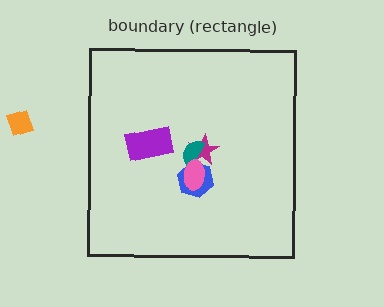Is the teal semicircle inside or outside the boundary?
Inside.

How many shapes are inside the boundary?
5 inside, 1 outside.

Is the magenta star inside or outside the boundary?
Inside.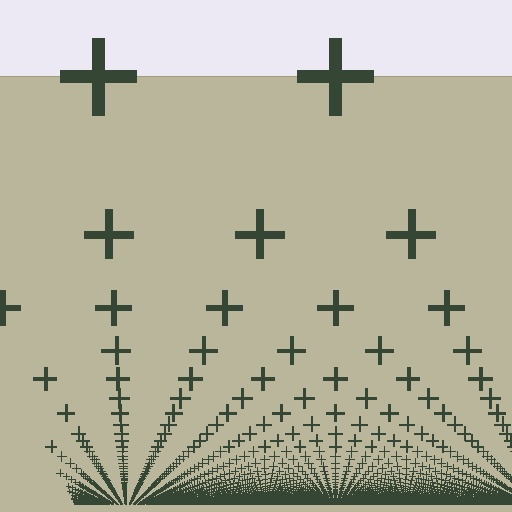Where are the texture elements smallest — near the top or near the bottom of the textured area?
Near the bottom.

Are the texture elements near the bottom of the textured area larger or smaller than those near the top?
Smaller. The gradient is inverted — elements near the bottom are smaller and denser.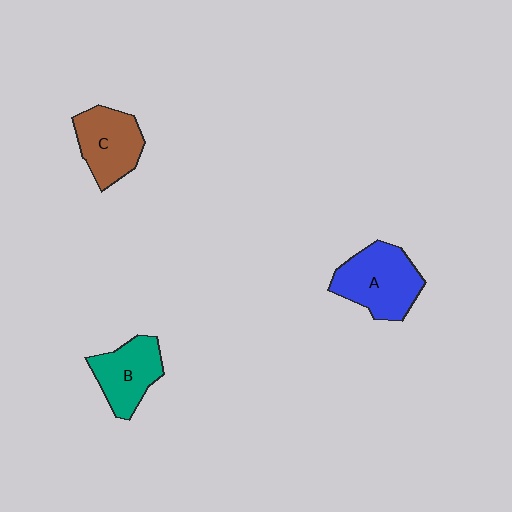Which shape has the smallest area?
Shape B (teal).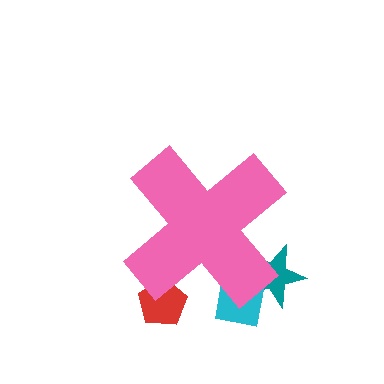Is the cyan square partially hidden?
Yes, the cyan square is partially hidden behind the pink cross.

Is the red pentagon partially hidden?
Yes, the red pentagon is partially hidden behind the pink cross.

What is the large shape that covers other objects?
A pink cross.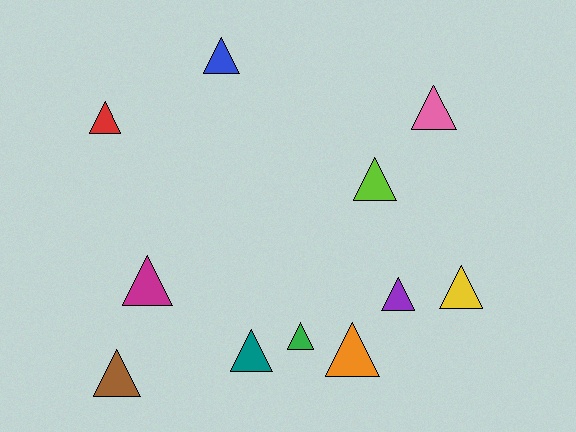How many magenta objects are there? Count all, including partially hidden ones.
There is 1 magenta object.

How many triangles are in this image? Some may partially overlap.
There are 11 triangles.